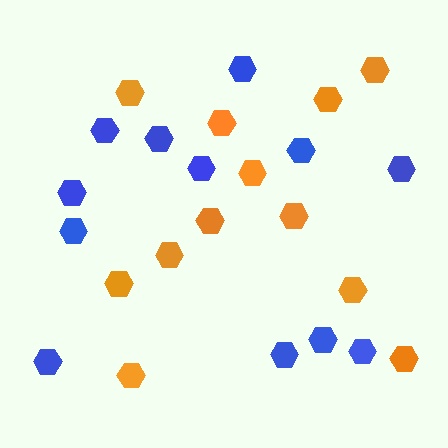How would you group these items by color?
There are 2 groups: one group of orange hexagons (12) and one group of blue hexagons (12).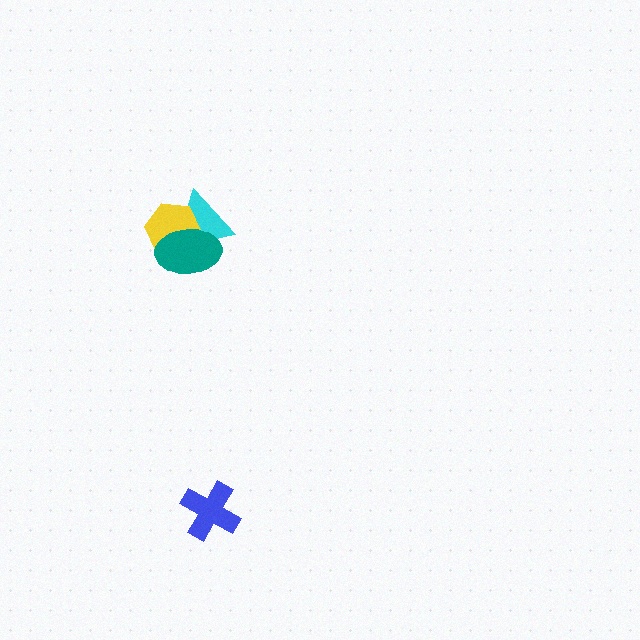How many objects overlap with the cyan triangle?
2 objects overlap with the cyan triangle.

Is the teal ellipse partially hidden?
No, no other shape covers it.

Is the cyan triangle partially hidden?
Yes, it is partially covered by another shape.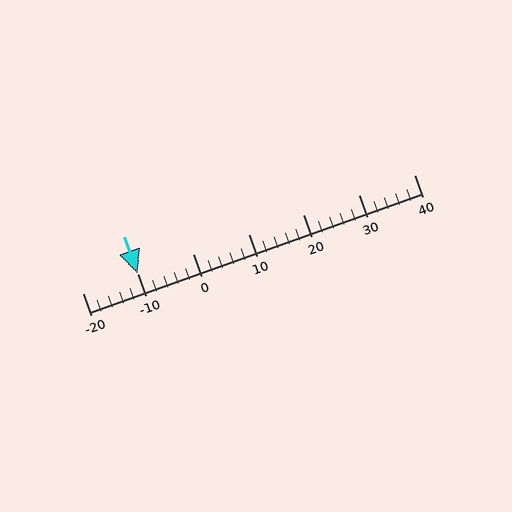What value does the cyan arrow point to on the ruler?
The cyan arrow points to approximately -10.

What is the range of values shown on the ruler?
The ruler shows values from -20 to 40.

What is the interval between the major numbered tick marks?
The major tick marks are spaced 10 units apart.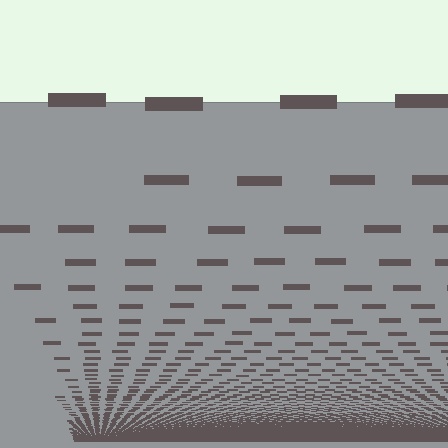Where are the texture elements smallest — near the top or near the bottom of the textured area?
Near the bottom.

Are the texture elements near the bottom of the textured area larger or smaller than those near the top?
Smaller. The gradient is inverted — elements near the bottom are smaller and denser.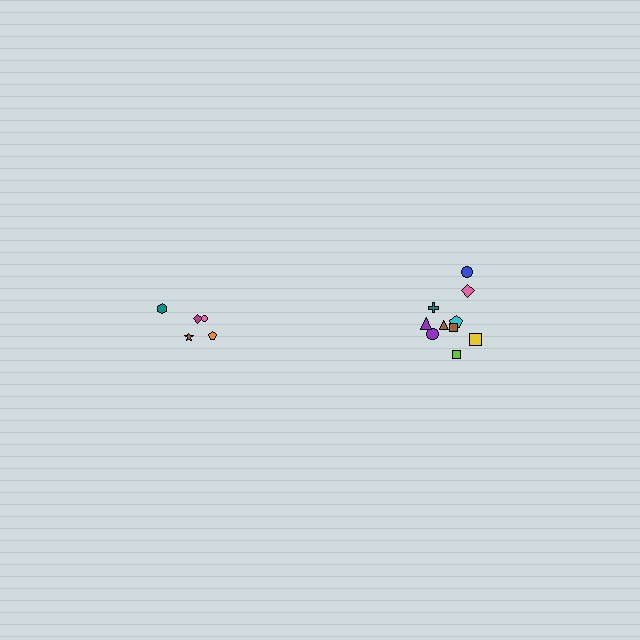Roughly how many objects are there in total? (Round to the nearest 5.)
Roughly 15 objects in total.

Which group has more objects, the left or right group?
The right group.